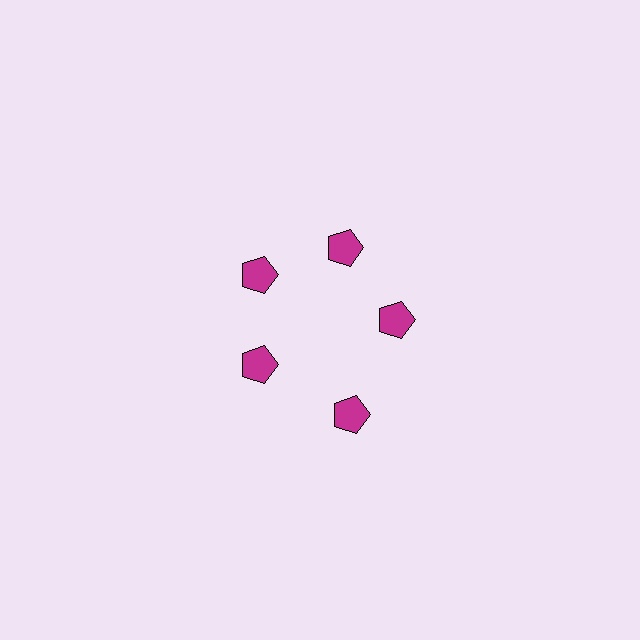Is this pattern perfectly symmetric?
No. The 5 magenta pentagons are arranged in a ring, but one element near the 5 o'clock position is pushed outward from the center, breaking the 5-fold rotational symmetry.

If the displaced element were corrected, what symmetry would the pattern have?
It would have 5-fold rotational symmetry — the pattern would map onto itself every 72 degrees.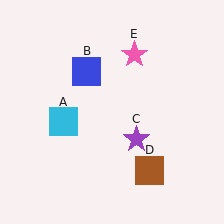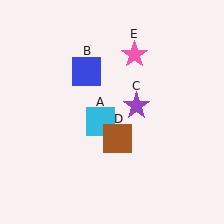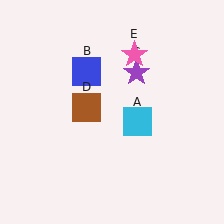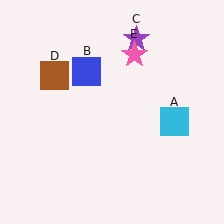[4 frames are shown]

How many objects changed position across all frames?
3 objects changed position: cyan square (object A), purple star (object C), brown square (object D).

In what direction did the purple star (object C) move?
The purple star (object C) moved up.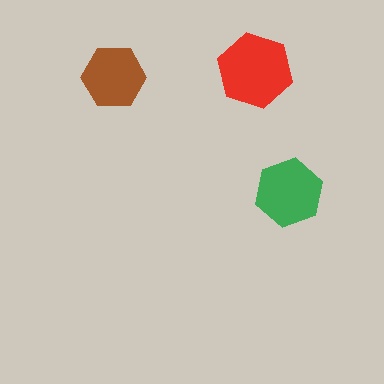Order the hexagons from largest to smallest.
the red one, the green one, the brown one.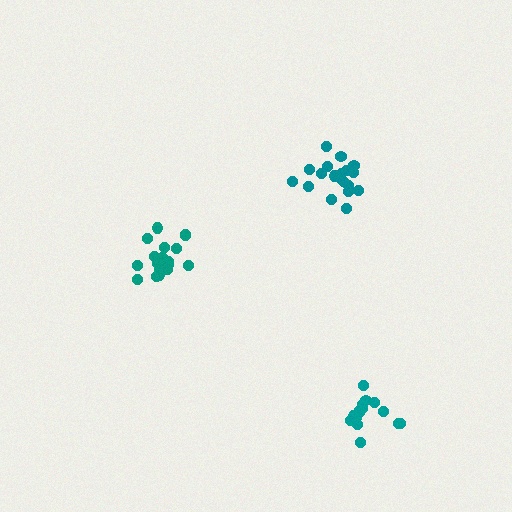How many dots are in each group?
Group 1: 19 dots, Group 2: 19 dots, Group 3: 15 dots (53 total).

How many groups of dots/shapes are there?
There are 3 groups.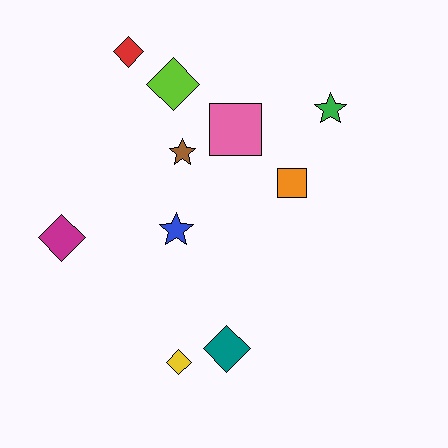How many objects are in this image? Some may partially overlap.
There are 10 objects.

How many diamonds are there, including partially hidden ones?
There are 5 diamonds.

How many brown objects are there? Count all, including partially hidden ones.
There is 1 brown object.